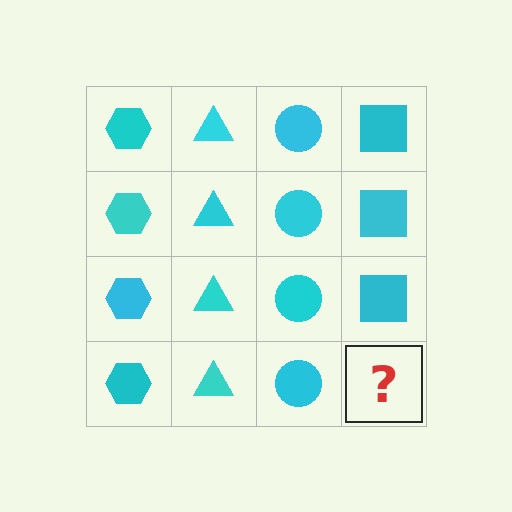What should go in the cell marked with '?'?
The missing cell should contain a cyan square.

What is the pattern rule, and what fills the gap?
The rule is that each column has a consistent shape. The gap should be filled with a cyan square.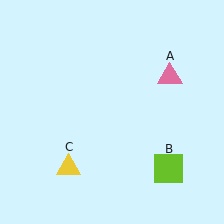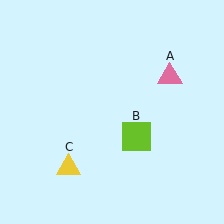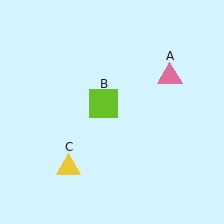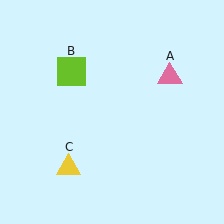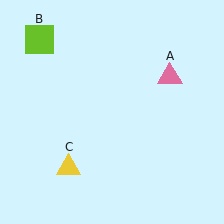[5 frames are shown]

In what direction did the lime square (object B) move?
The lime square (object B) moved up and to the left.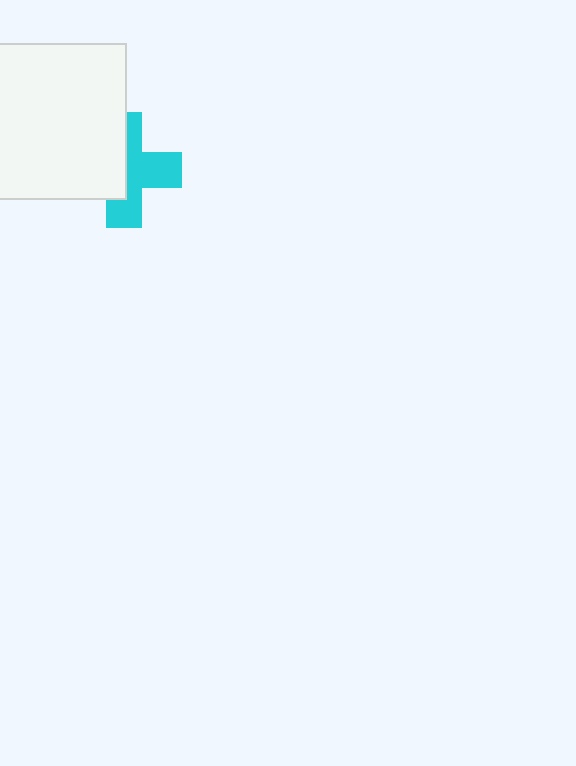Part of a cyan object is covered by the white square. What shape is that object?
It is a cross.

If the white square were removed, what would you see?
You would see the complete cyan cross.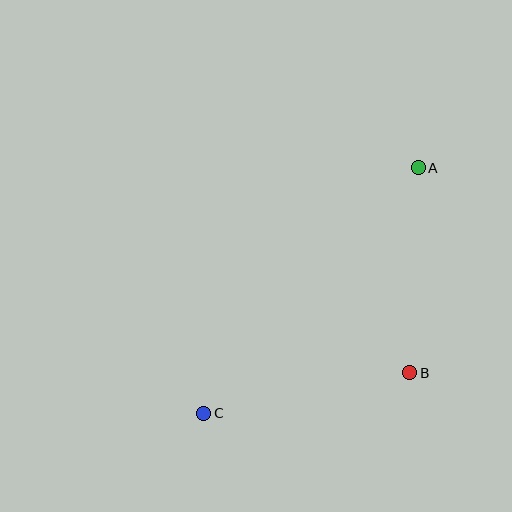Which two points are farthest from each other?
Points A and C are farthest from each other.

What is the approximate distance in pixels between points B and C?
The distance between B and C is approximately 210 pixels.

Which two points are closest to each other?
Points A and B are closest to each other.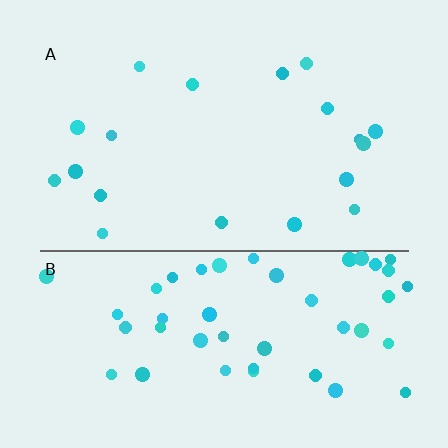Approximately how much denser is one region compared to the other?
Approximately 2.5× — region B over region A.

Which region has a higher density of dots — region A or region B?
B (the bottom).